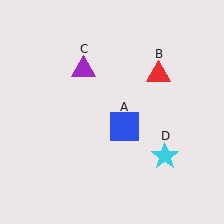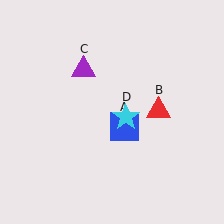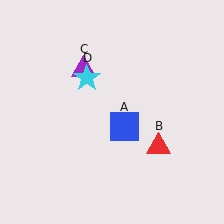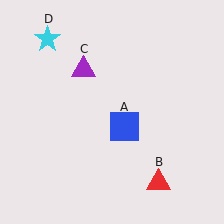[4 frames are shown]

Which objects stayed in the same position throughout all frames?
Blue square (object A) and purple triangle (object C) remained stationary.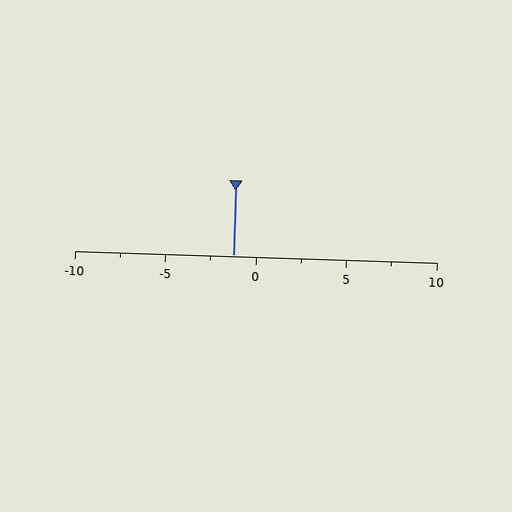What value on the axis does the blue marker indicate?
The marker indicates approximately -1.2.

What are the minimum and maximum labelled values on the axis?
The axis runs from -10 to 10.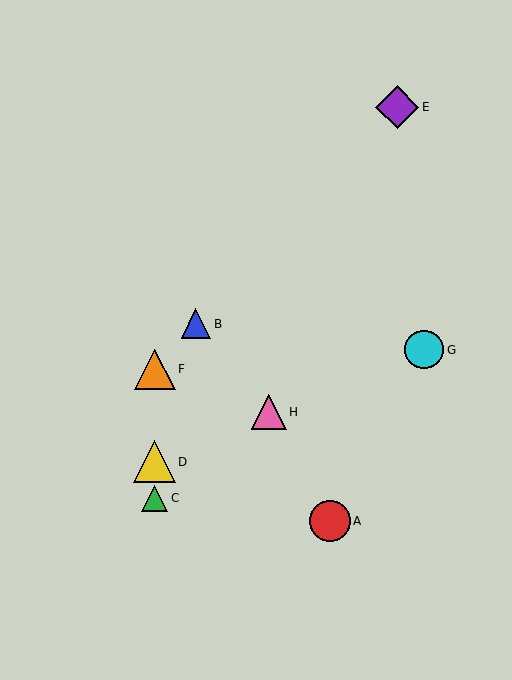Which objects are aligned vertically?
Objects C, D, F are aligned vertically.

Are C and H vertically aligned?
No, C is at x≈155 and H is at x≈269.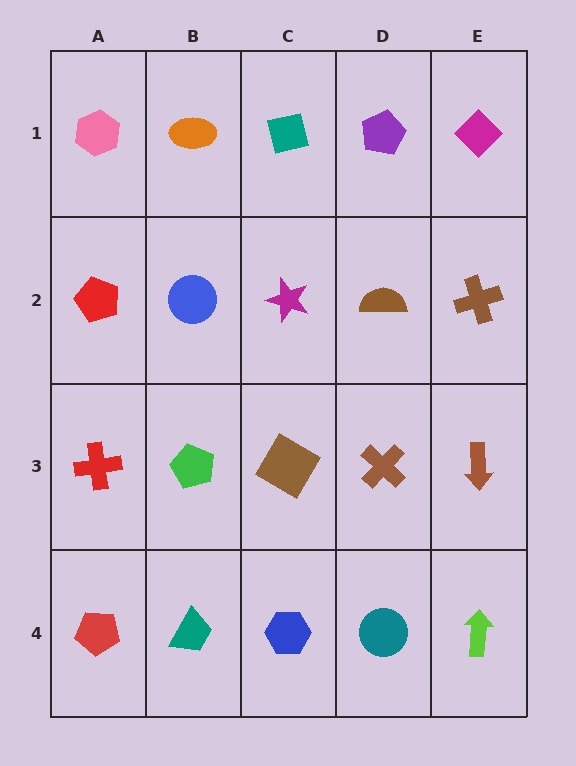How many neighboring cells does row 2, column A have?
3.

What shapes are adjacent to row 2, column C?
A teal square (row 1, column C), a brown diamond (row 3, column C), a blue circle (row 2, column B), a brown semicircle (row 2, column D).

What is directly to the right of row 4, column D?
A lime arrow.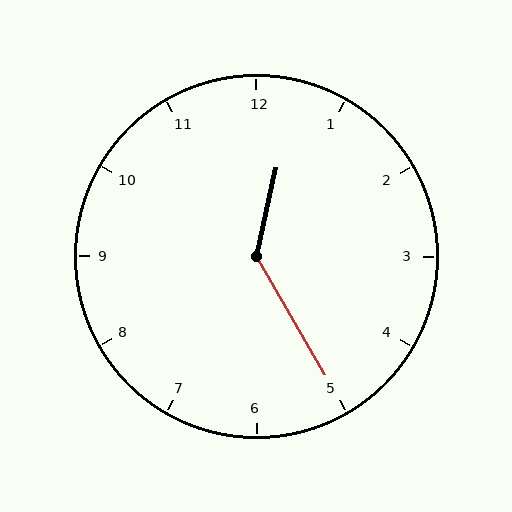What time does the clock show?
12:25.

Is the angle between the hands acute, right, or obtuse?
It is obtuse.